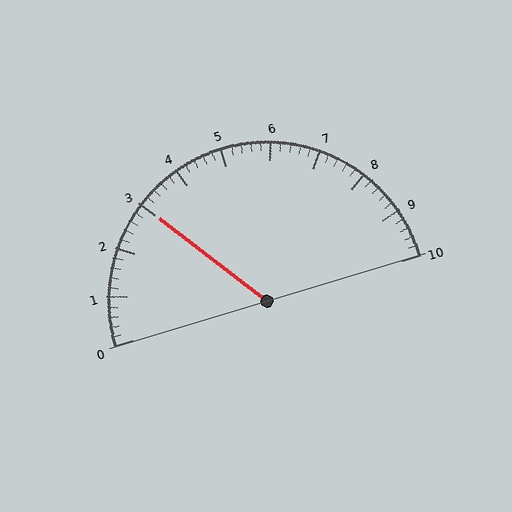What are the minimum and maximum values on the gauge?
The gauge ranges from 0 to 10.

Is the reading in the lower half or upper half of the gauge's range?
The reading is in the lower half of the range (0 to 10).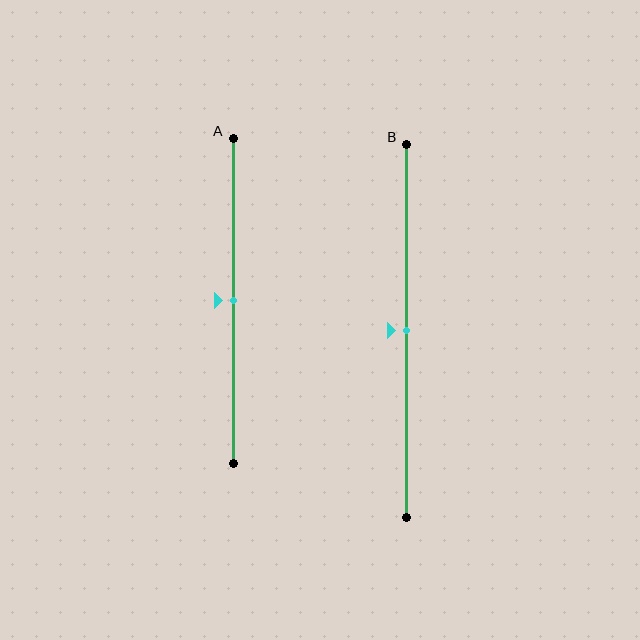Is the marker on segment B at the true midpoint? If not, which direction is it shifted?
Yes, the marker on segment B is at the true midpoint.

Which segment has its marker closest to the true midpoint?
Segment A has its marker closest to the true midpoint.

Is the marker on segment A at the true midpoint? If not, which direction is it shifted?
Yes, the marker on segment A is at the true midpoint.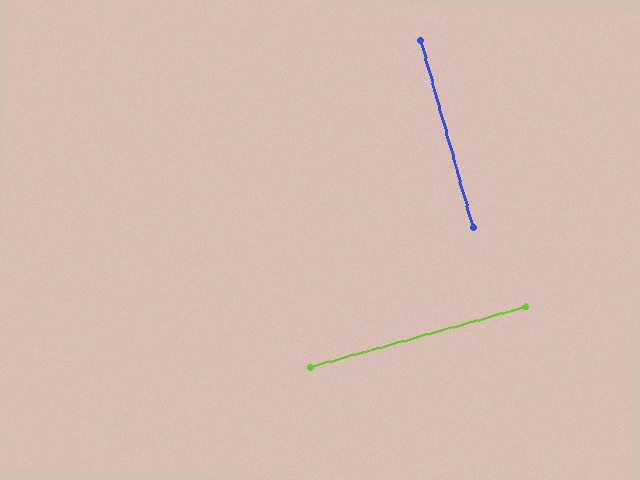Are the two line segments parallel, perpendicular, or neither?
Perpendicular — they meet at approximately 90°.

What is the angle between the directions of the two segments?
Approximately 90 degrees.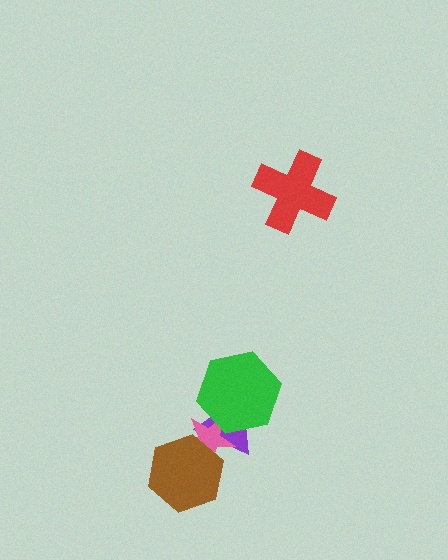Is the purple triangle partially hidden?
Yes, it is partially covered by another shape.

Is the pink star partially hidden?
Yes, it is partially covered by another shape.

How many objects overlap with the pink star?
3 objects overlap with the pink star.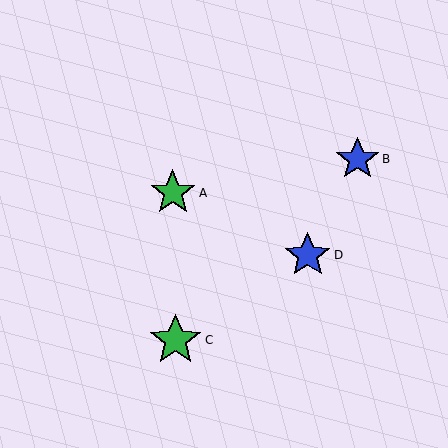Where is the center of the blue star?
The center of the blue star is at (358, 159).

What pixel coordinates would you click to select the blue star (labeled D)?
Click at (308, 255) to select the blue star D.